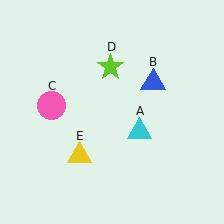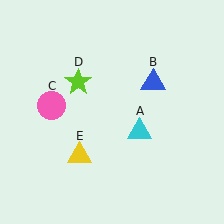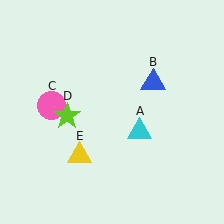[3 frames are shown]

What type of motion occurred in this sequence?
The lime star (object D) rotated counterclockwise around the center of the scene.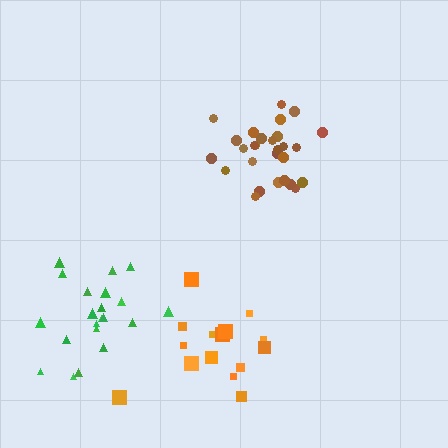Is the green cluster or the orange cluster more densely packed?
Green.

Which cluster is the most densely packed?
Brown.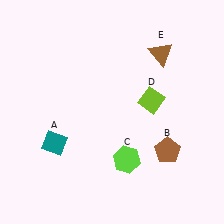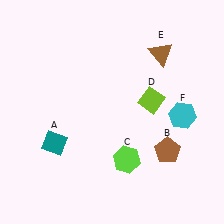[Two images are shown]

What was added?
A cyan hexagon (F) was added in Image 2.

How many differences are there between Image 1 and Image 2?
There is 1 difference between the two images.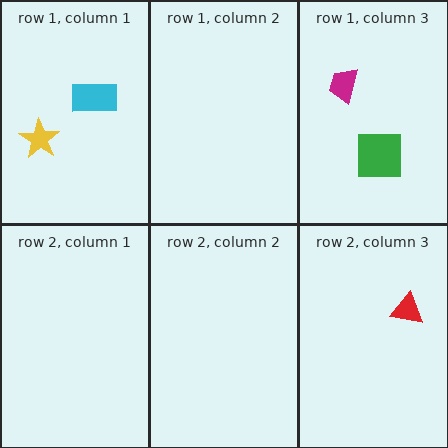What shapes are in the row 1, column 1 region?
The cyan rectangle, the yellow star.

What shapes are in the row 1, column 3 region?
The magenta trapezoid, the green square.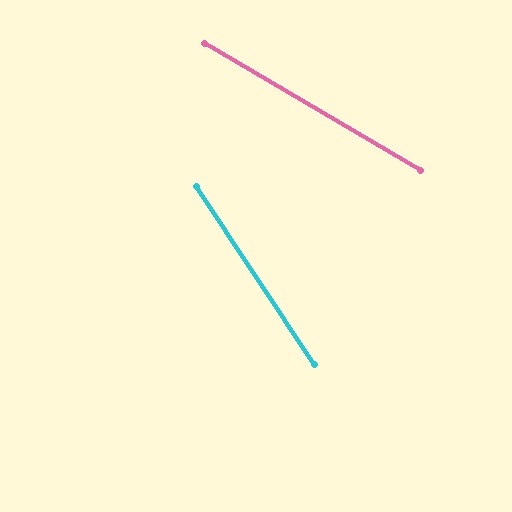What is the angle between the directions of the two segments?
Approximately 26 degrees.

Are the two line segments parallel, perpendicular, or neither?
Neither parallel nor perpendicular — they differ by about 26°.